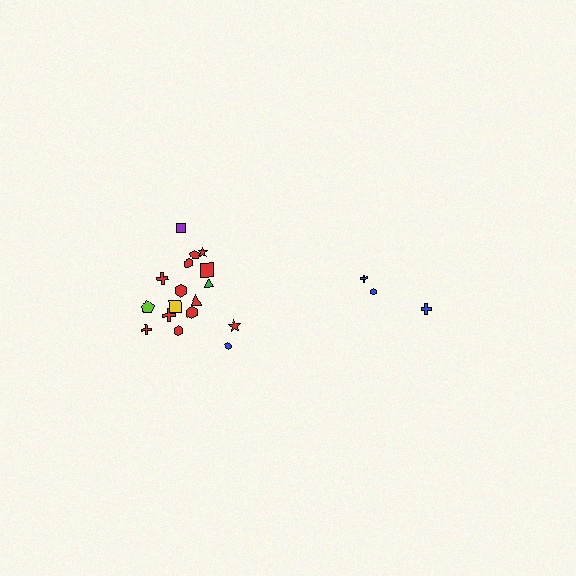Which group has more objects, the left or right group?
The left group.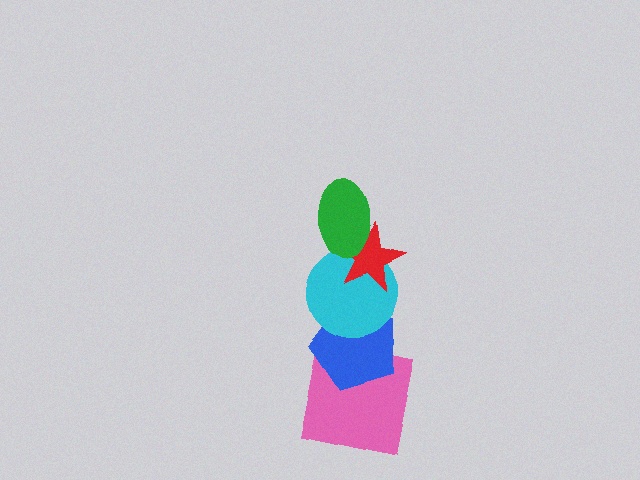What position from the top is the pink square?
The pink square is 5th from the top.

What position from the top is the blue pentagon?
The blue pentagon is 4th from the top.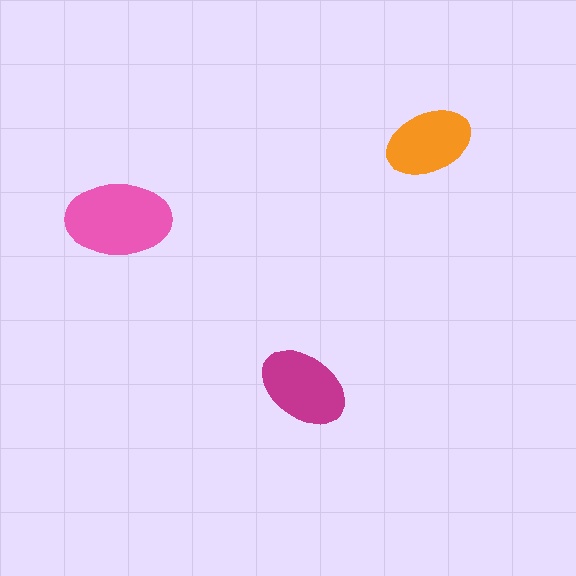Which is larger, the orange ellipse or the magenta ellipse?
The magenta one.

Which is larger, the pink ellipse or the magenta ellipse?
The pink one.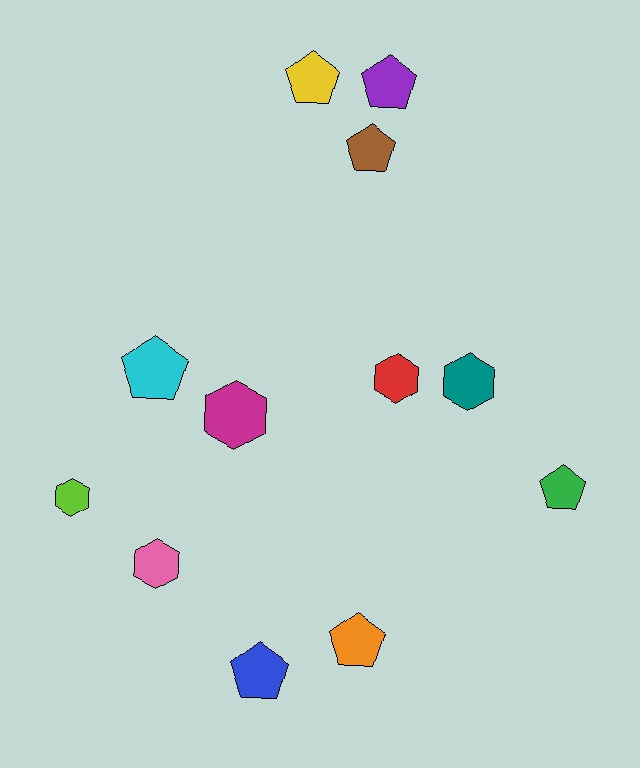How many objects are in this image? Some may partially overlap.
There are 12 objects.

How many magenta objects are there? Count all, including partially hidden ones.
There is 1 magenta object.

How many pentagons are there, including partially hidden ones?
There are 7 pentagons.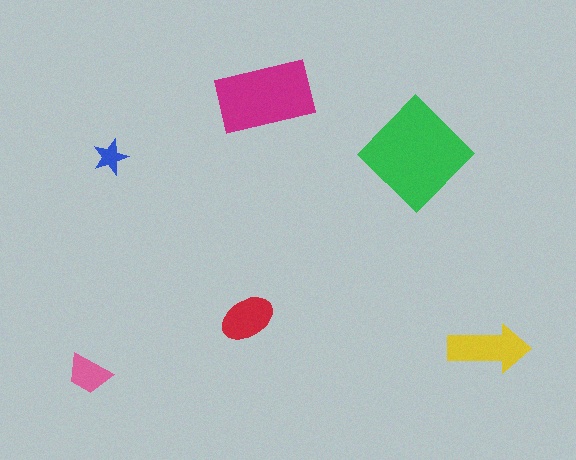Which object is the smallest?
The blue star.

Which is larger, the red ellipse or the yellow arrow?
The yellow arrow.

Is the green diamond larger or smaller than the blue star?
Larger.